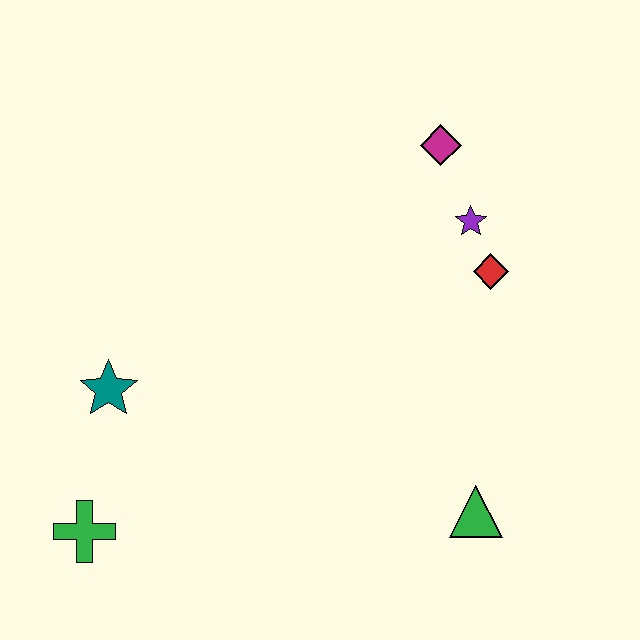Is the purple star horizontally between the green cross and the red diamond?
Yes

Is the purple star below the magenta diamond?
Yes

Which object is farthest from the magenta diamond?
The green cross is farthest from the magenta diamond.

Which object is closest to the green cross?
The teal star is closest to the green cross.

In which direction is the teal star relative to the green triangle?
The teal star is to the left of the green triangle.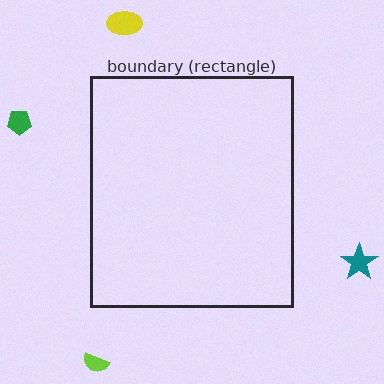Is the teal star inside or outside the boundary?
Outside.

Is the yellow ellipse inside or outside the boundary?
Outside.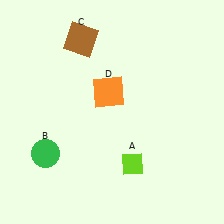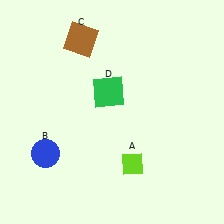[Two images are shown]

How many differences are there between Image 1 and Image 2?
There are 2 differences between the two images.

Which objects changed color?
B changed from green to blue. D changed from orange to green.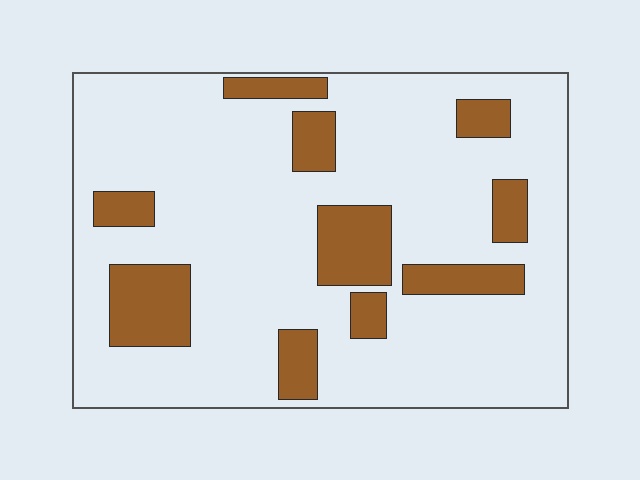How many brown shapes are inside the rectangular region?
10.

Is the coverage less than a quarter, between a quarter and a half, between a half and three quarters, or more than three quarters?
Less than a quarter.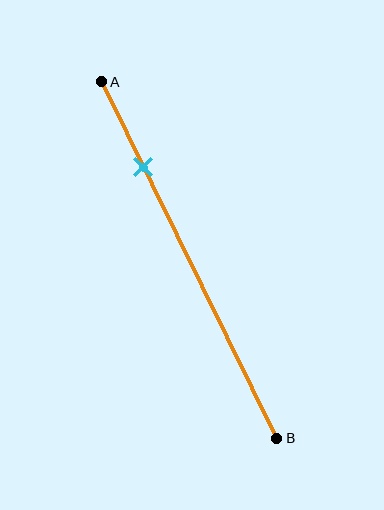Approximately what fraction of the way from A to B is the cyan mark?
The cyan mark is approximately 25% of the way from A to B.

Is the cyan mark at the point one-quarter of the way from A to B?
Yes, the mark is approximately at the one-quarter point.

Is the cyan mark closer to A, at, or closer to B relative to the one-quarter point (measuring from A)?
The cyan mark is approximately at the one-quarter point of segment AB.